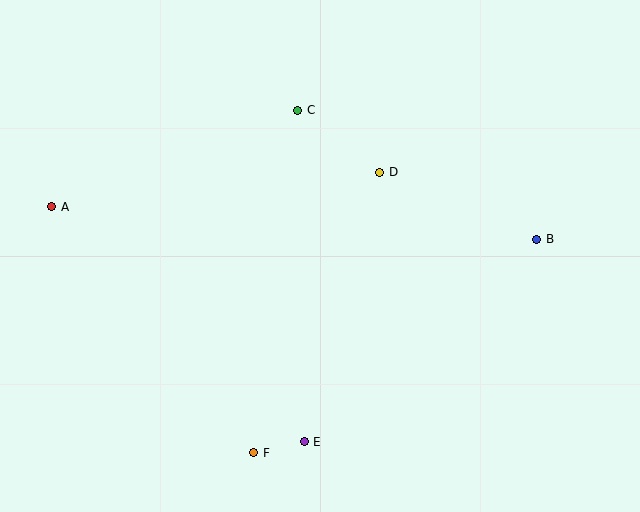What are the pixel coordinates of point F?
Point F is at (254, 453).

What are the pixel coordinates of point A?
Point A is at (52, 207).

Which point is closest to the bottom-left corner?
Point F is closest to the bottom-left corner.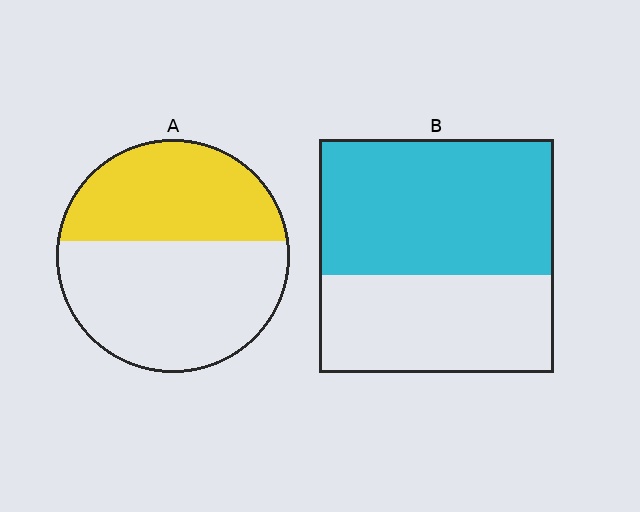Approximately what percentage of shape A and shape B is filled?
A is approximately 40% and B is approximately 60%.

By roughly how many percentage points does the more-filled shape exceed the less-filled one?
By roughly 15 percentage points (B over A).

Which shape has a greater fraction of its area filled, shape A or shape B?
Shape B.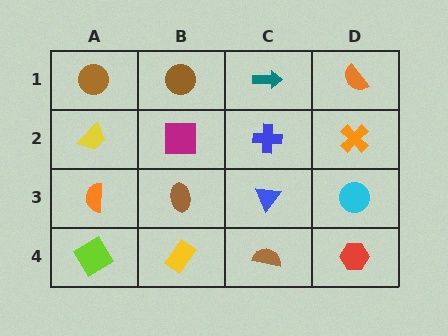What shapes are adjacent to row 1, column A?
A yellow trapezoid (row 2, column A), a brown circle (row 1, column B).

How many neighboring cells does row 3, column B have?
4.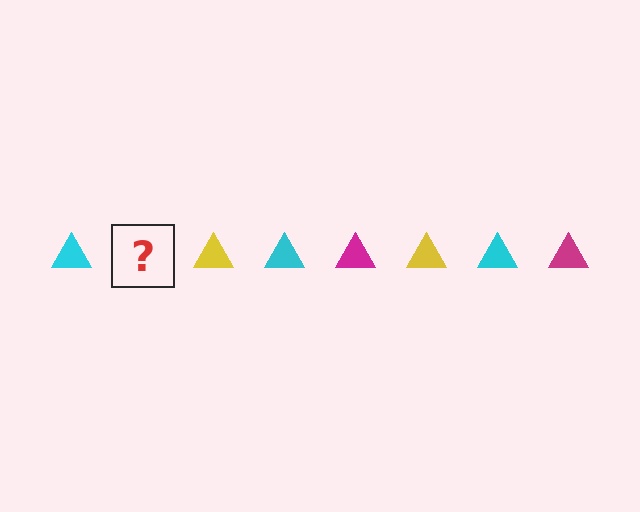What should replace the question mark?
The question mark should be replaced with a magenta triangle.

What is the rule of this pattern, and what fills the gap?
The rule is that the pattern cycles through cyan, magenta, yellow triangles. The gap should be filled with a magenta triangle.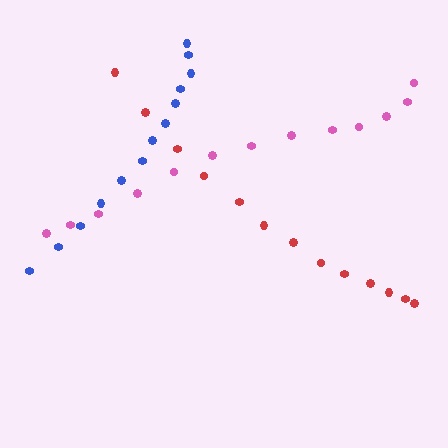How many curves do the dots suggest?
There are 3 distinct paths.